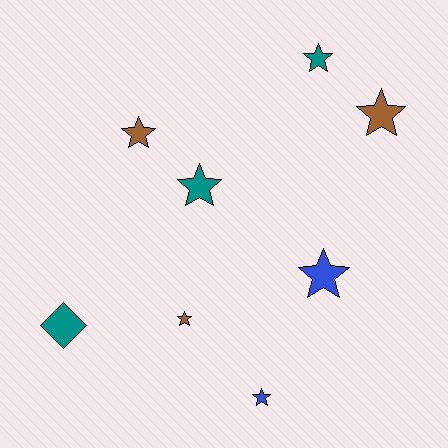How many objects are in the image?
There are 8 objects.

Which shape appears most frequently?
Star, with 7 objects.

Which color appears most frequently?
Brown, with 3 objects.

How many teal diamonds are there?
There is 1 teal diamond.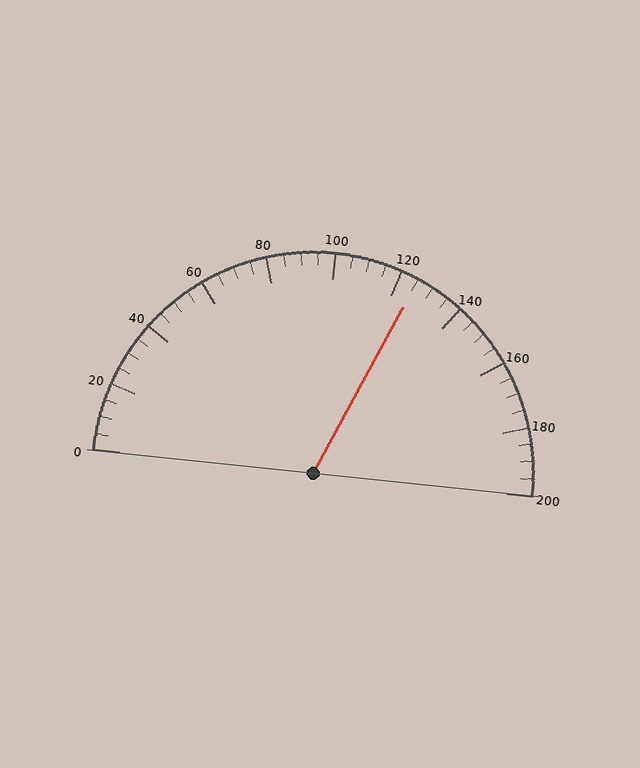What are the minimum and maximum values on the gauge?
The gauge ranges from 0 to 200.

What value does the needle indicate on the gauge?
The needle indicates approximately 125.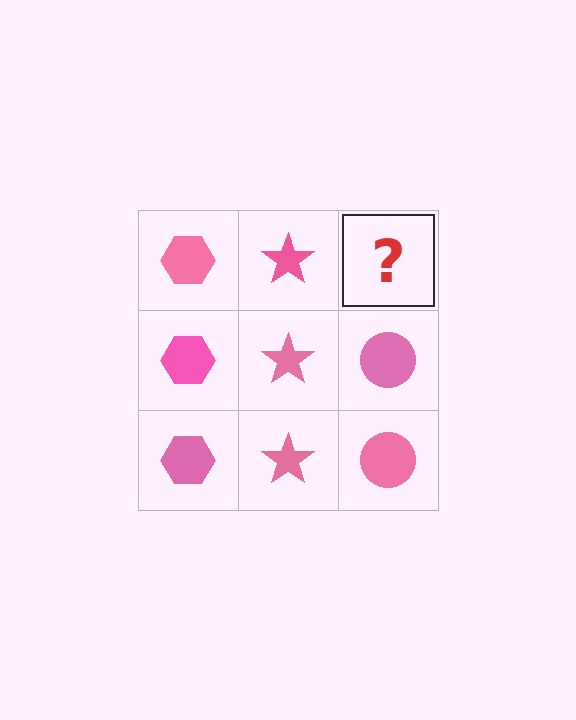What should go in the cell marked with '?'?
The missing cell should contain a pink circle.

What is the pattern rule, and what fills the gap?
The rule is that each column has a consistent shape. The gap should be filled with a pink circle.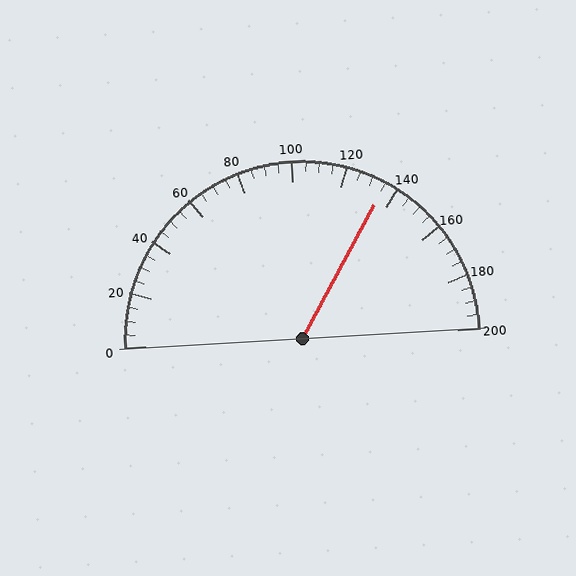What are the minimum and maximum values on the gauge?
The gauge ranges from 0 to 200.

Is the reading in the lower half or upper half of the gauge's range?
The reading is in the upper half of the range (0 to 200).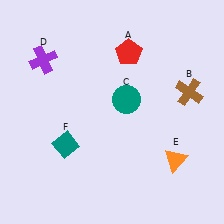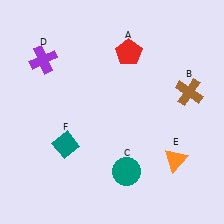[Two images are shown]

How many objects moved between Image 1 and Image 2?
1 object moved between the two images.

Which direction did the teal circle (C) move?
The teal circle (C) moved down.